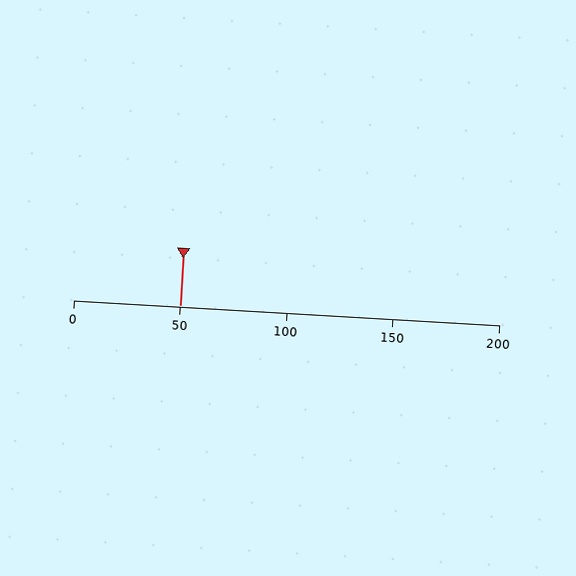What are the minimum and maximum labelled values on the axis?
The axis runs from 0 to 200.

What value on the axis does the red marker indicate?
The marker indicates approximately 50.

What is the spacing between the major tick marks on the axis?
The major ticks are spaced 50 apart.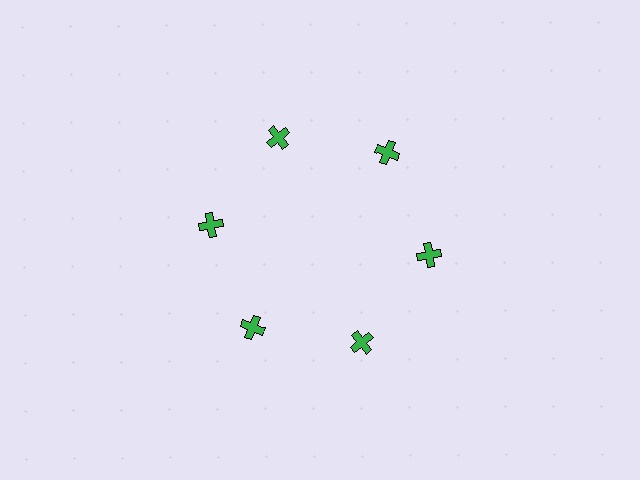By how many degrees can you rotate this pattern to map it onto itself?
The pattern maps onto itself every 60 degrees of rotation.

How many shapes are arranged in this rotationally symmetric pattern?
There are 6 shapes, arranged in 6 groups of 1.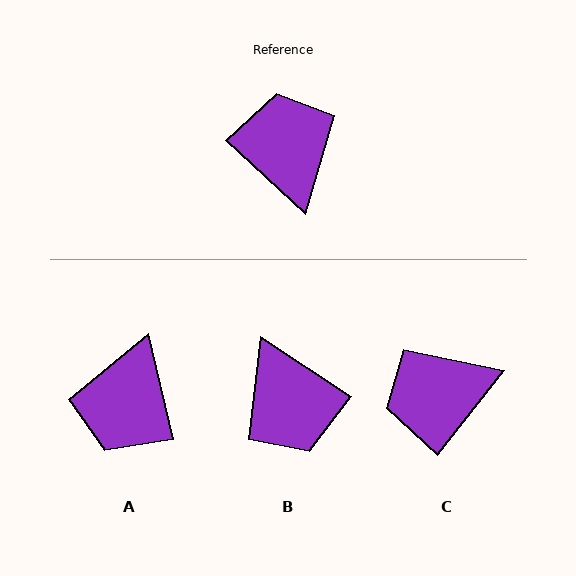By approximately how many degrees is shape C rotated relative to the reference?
Approximately 94 degrees counter-clockwise.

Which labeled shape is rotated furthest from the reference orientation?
B, about 170 degrees away.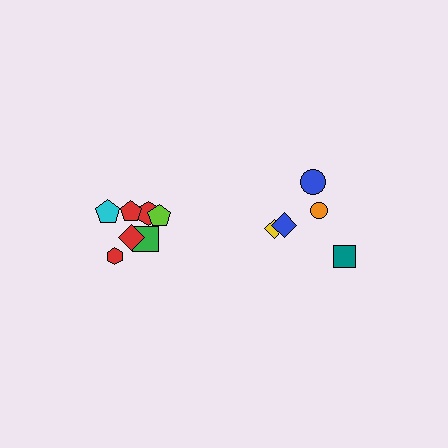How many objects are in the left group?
There are 7 objects.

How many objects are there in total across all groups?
There are 12 objects.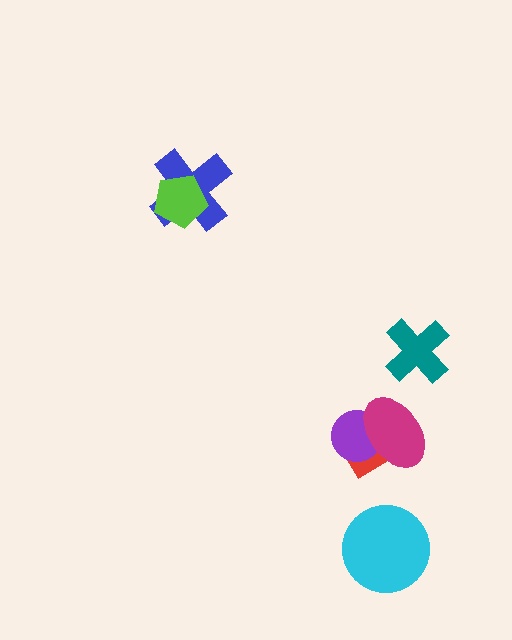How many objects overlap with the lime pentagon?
1 object overlaps with the lime pentagon.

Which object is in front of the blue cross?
The lime pentagon is in front of the blue cross.